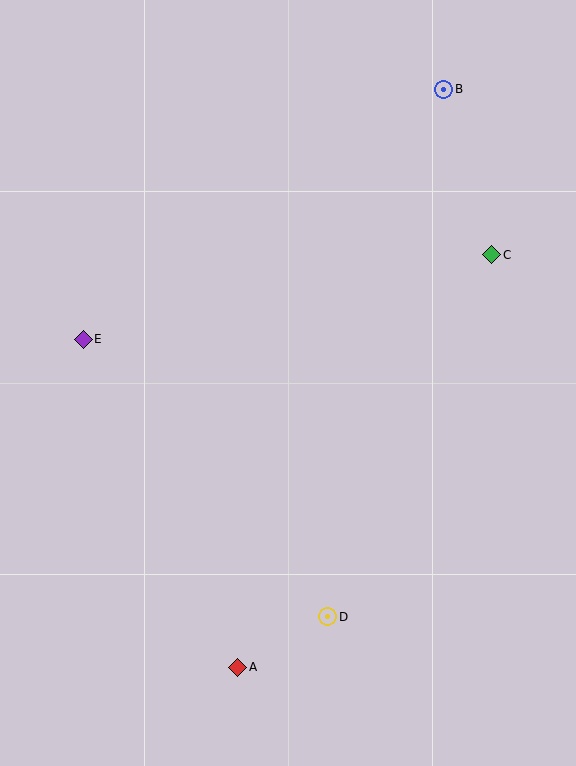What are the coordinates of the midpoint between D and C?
The midpoint between D and C is at (410, 436).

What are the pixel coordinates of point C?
Point C is at (492, 255).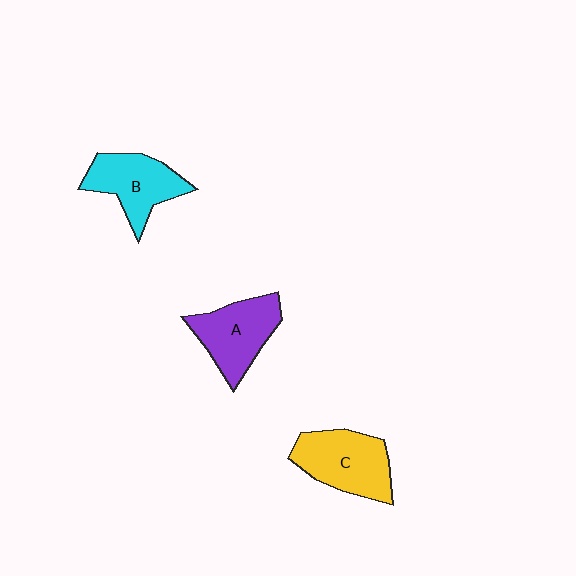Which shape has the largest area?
Shape C (yellow).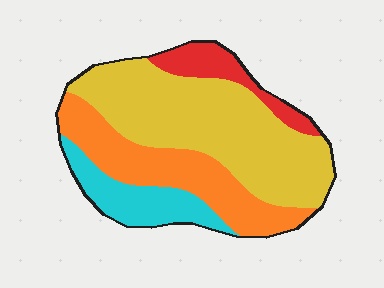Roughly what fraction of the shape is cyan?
Cyan covers around 15% of the shape.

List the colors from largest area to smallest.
From largest to smallest: yellow, orange, cyan, red.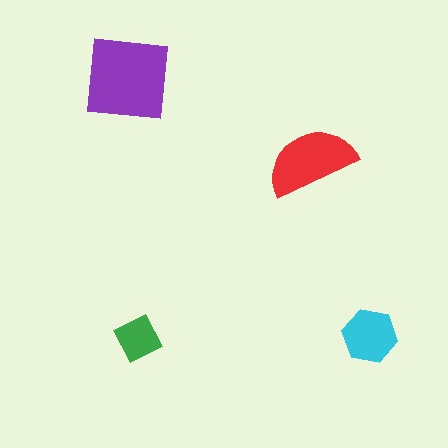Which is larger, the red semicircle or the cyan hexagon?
The red semicircle.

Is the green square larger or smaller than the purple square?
Smaller.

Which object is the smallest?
The green square.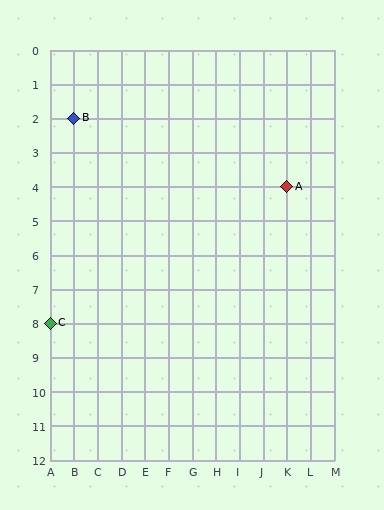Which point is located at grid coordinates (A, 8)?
Point C is at (A, 8).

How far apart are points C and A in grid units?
Points C and A are 10 columns and 4 rows apart (about 10.8 grid units diagonally).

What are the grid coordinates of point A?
Point A is at grid coordinates (K, 4).